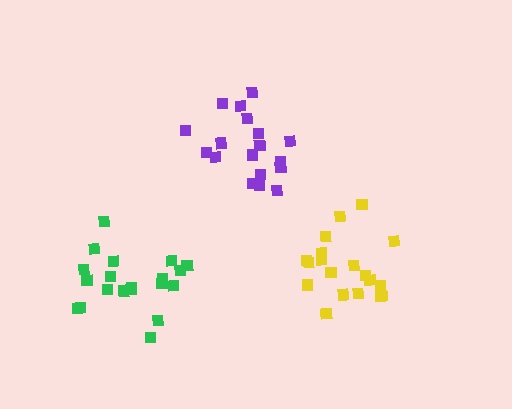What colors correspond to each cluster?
The clusters are colored: yellow, green, purple.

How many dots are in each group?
Group 1: 19 dots, Group 2: 20 dots, Group 3: 18 dots (57 total).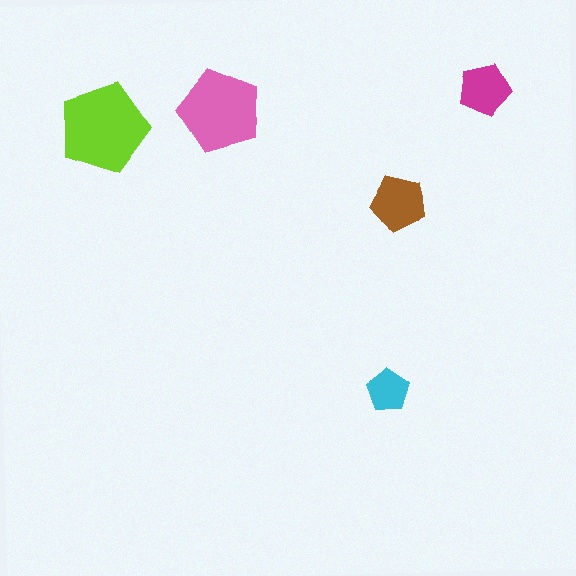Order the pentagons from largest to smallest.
the lime one, the pink one, the brown one, the magenta one, the cyan one.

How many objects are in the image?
There are 5 objects in the image.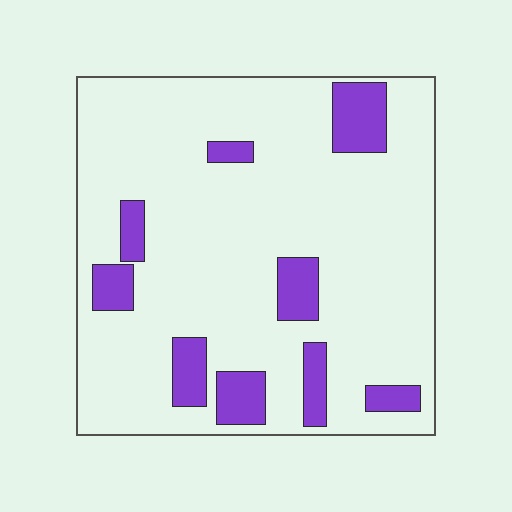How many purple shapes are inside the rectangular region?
9.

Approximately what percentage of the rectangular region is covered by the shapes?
Approximately 15%.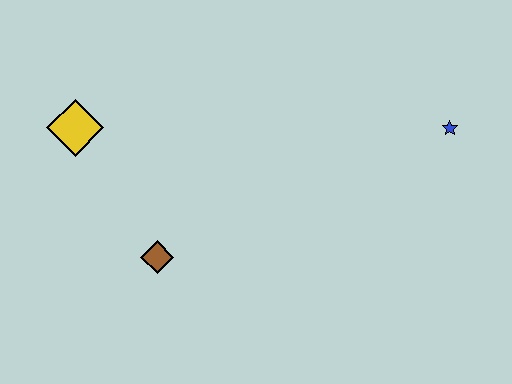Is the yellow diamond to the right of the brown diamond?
No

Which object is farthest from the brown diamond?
The blue star is farthest from the brown diamond.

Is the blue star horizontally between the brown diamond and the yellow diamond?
No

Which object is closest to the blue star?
The brown diamond is closest to the blue star.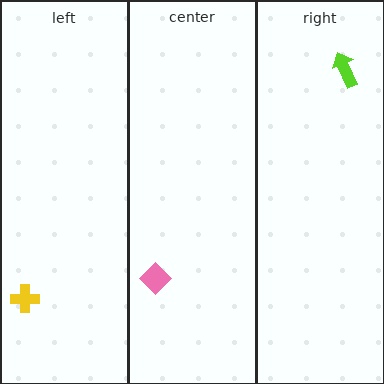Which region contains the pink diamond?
The center region.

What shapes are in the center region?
The pink diamond.